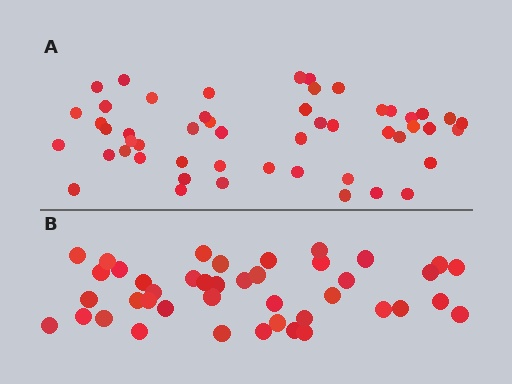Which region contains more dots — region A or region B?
Region A (the top region) has more dots.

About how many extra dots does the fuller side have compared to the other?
Region A has roughly 8 or so more dots than region B.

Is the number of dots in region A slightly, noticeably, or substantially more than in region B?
Region A has only slightly more — the two regions are fairly close. The ratio is roughly 1.2 to 1.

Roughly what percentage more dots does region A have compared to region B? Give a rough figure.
About 20% more.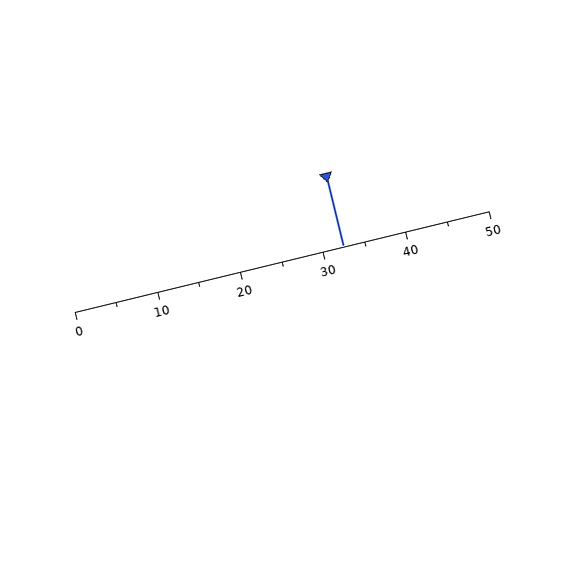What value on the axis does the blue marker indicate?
The marker indicates approximately 32.5.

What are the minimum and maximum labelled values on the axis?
The axis runs from 0 to 50.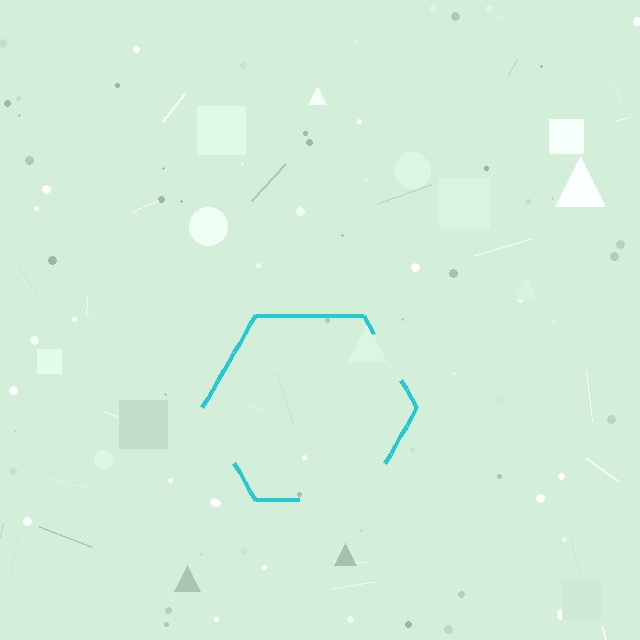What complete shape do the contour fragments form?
The contour fragments form a hexagon.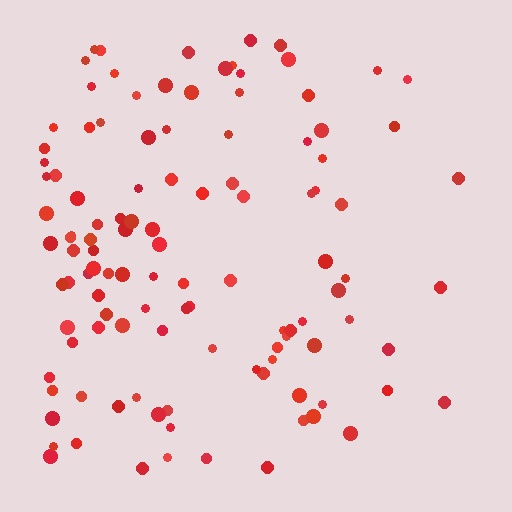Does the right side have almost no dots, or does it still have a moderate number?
Still a moderate number, just noticeably fewer than the left.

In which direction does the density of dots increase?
From right to left, with the left side densest.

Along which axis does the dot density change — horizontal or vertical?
Horizontal.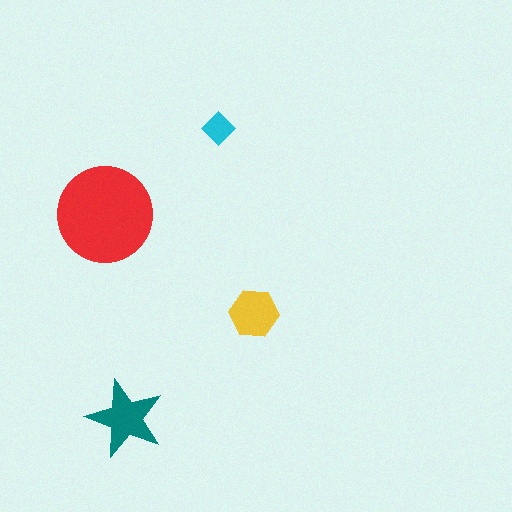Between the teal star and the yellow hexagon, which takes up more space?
The teal star.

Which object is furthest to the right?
The yellow hexagon is rightmost.